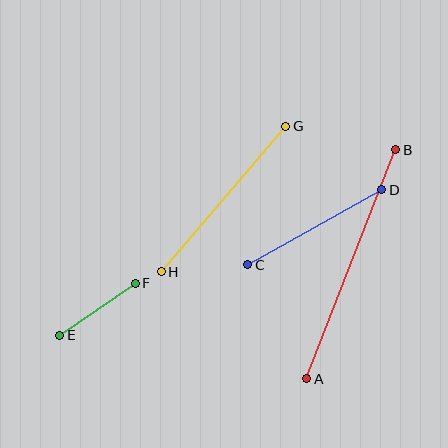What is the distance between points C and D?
The distance is approximately 153 pixels.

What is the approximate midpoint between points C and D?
The midpoint is at approximately (315, 227) pixels.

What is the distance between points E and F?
The distance is approximately 92 pixels.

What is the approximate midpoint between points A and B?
The midpoint is at approximately (351, 264) pixels.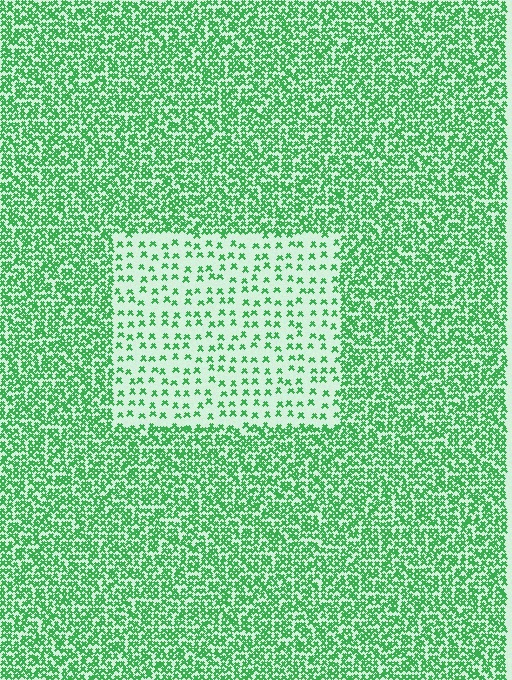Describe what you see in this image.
The image contains small green elements arranged at two different densities. A rectangle-shaped region is visible where the elements are less densely packed than the surrounding area.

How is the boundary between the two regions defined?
The boundary is defined by a change in element density (approximately 2.9x ratio). All elements are the same color, size, and shape.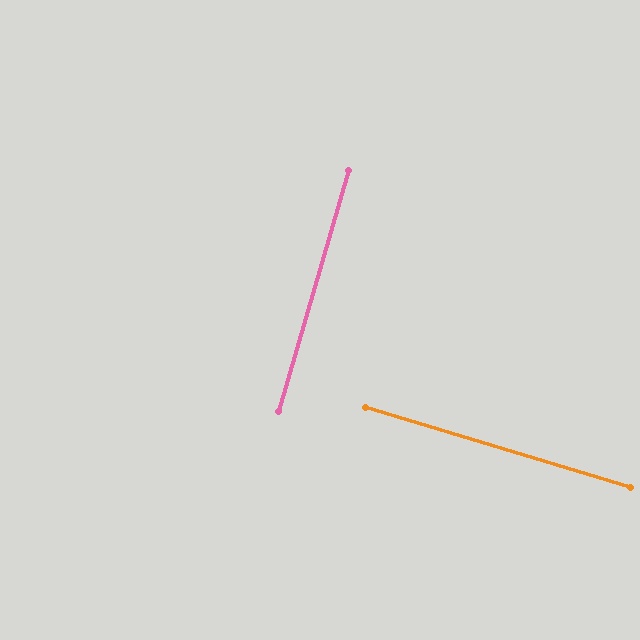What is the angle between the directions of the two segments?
Approximately 89 degrees.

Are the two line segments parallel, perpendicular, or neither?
Perpendicular — they meet at approximately 89°.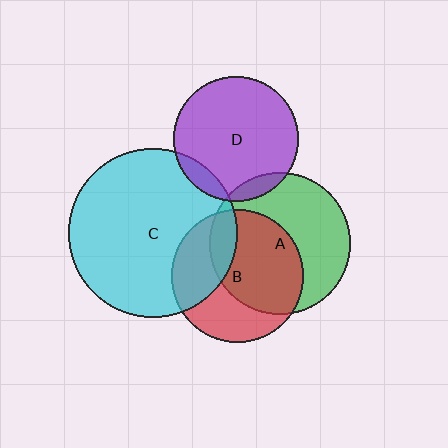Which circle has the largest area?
Circle C (cyan).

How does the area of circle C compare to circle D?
Approximately 1.8 times.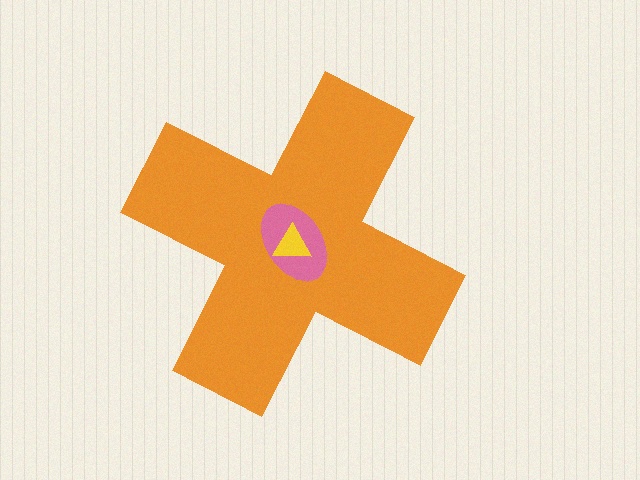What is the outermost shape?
The orange cross.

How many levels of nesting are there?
3.